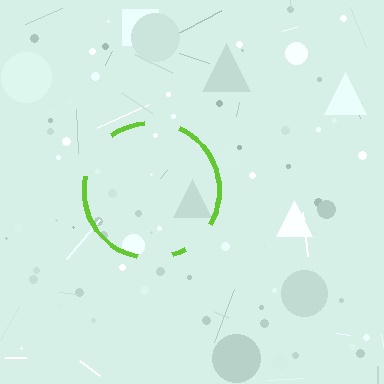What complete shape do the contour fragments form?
The contour fragments form a circle.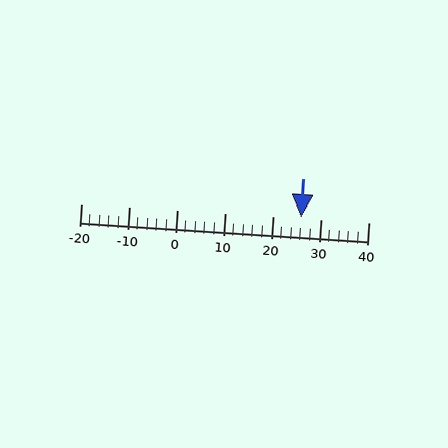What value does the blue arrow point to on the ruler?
The blue arrow points to approximately 26.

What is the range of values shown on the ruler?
The ruler shows values from -20 to 40.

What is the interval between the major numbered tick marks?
The major tick marks are spaced 10 units apart.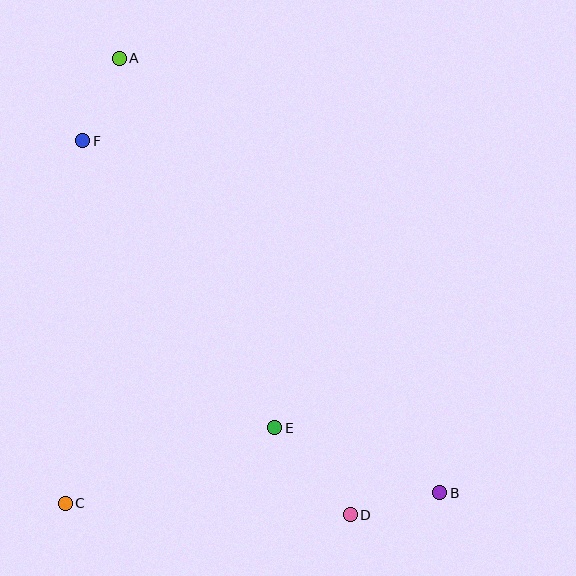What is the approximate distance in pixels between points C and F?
The distance between C and F is approximately 363 pixels.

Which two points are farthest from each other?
Points A and B are farthest from each other.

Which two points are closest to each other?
Points A and F are closest to each other.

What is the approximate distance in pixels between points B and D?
The distance between B and D is approximately 92 pixels.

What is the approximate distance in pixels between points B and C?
The distance between B and C is approximately 375 pixels.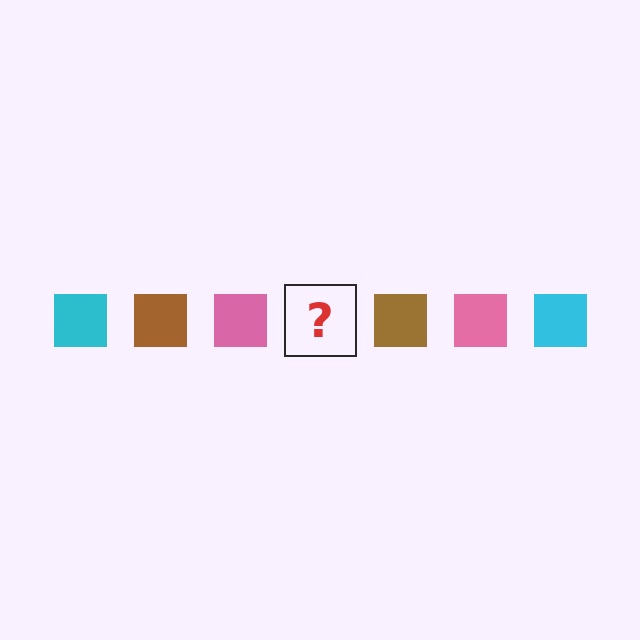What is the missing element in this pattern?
The missing element is a cyan square.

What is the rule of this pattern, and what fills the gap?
The rule is that the pattern cycles through cyan, brown, pink squares. The gap should be filled with a cyan square.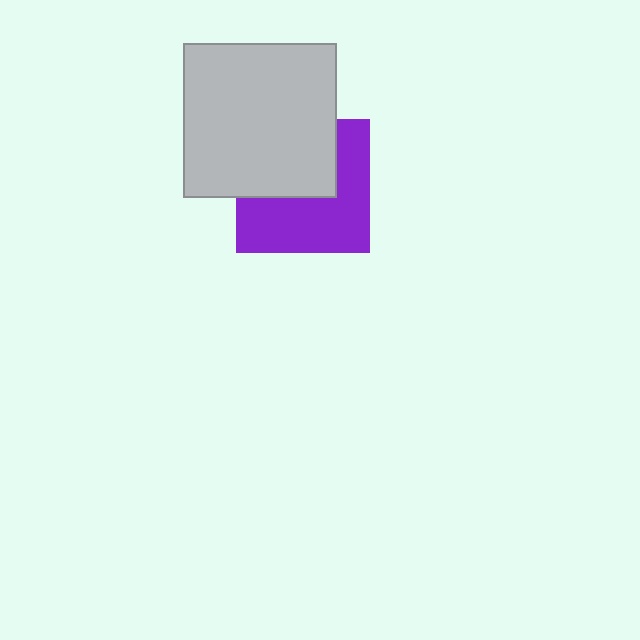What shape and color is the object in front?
The object in front is a light gray square.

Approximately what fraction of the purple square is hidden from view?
Roughly 44% of the purple square is hidden behind the light gray square.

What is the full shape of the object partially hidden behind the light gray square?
The partially hidden object is a purple square.